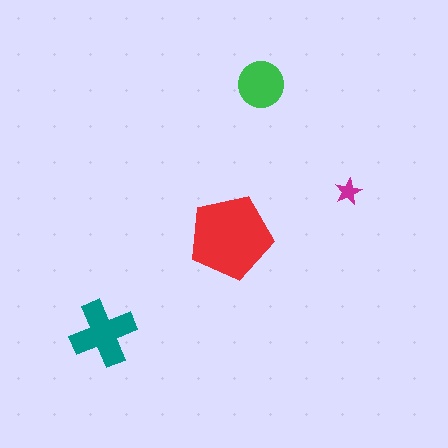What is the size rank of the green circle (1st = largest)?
3rd.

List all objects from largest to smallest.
The red pentagon, the teal cross, the green circle, the magenta star.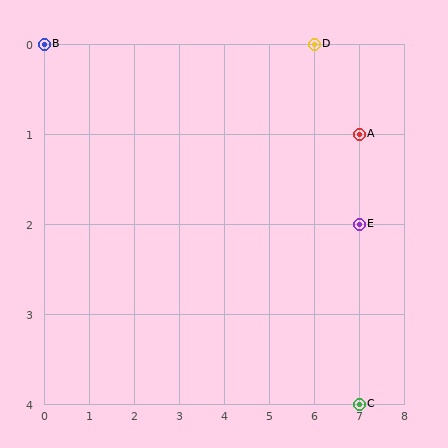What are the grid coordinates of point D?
Point D is at grid coordinates (6, 0).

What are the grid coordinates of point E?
Point E is at grid coordinates (7, 2).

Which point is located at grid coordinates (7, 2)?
Point E is at (7, 2).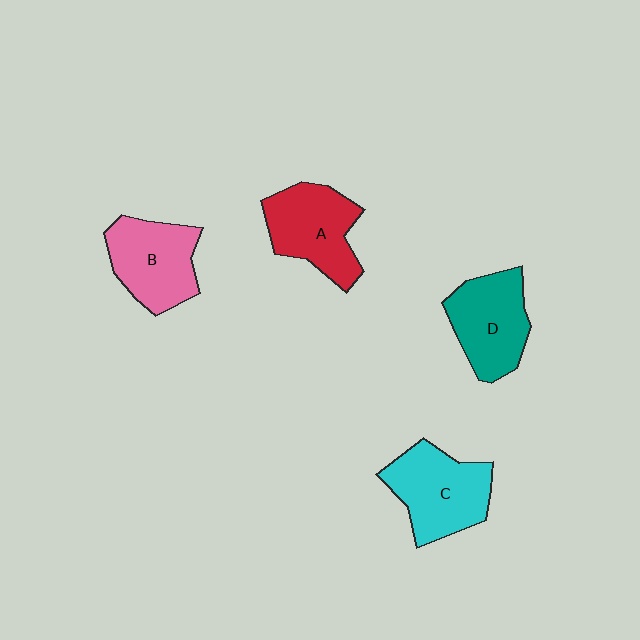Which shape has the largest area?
Shape C (cyan).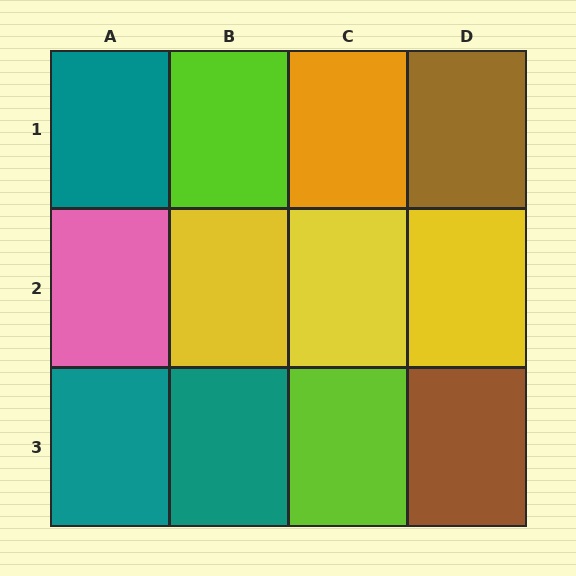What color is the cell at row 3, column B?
Teal.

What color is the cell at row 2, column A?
Pink.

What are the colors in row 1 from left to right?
Teal, lime, orange, brown.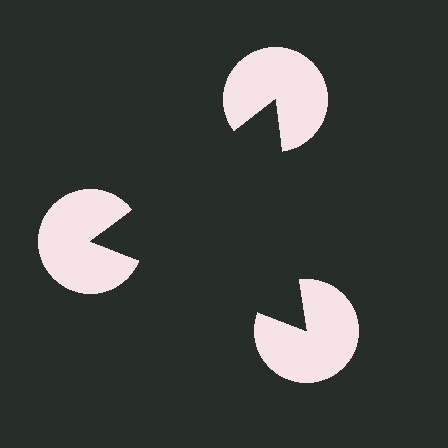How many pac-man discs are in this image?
There are 3 — one at each vertex of the illusory triangle.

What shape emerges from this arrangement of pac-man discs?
An illusory triangle — its edges are inferred from the aligned wedge cuts in the pac-man discs, not physically drawn.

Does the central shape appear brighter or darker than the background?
It typically appears slightly darker than the background, even though no actual brightness change is drawn.